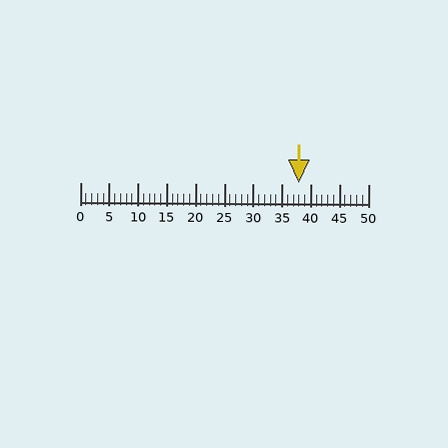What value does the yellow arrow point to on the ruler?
The yellow arrow points to approximately 38.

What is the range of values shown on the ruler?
The ruler shows values from 0 to 50.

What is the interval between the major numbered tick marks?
The major tick marks are spaced 5 units apart.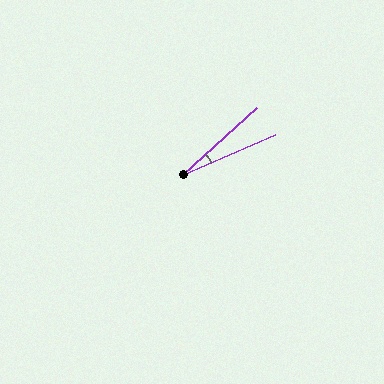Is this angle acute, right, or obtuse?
It is acute.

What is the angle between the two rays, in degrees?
Approximately 18 degrees.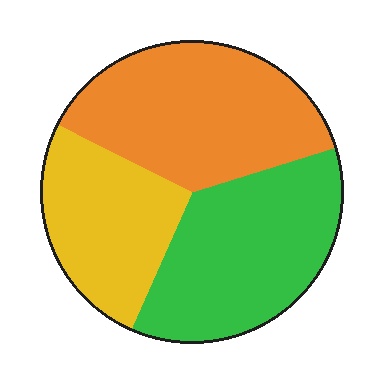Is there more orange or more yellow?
Orange.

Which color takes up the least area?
Yellow, at roughly 25%.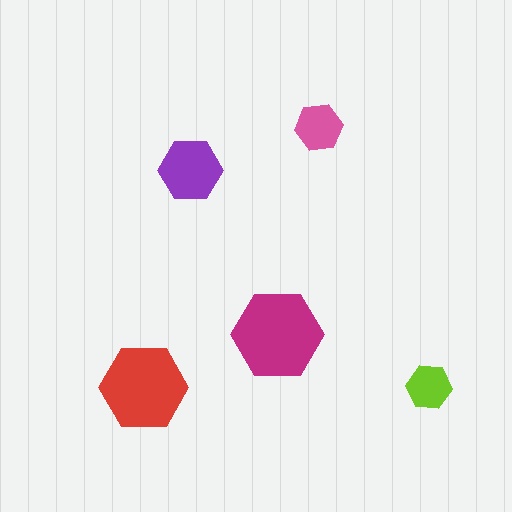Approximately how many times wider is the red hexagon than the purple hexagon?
About 1.5 times wider.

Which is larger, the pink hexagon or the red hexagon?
The red one.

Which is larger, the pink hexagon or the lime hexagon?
The pink one.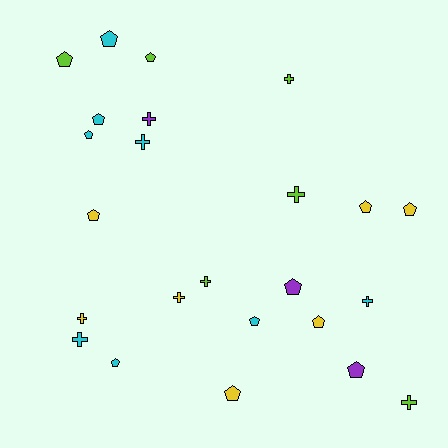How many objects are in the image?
There are 24 objects.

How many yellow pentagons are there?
There are 5 yellow pentagons.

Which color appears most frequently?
Cyan, with 8 objects.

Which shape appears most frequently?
Pentagon, with 14 objects.